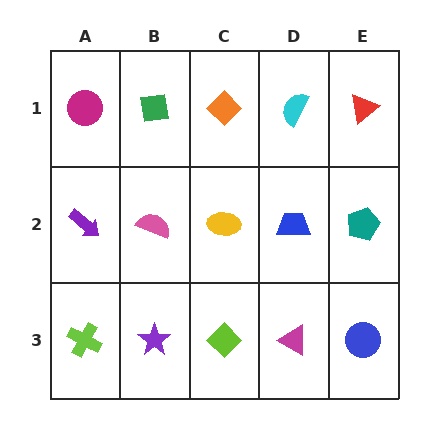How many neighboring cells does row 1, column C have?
3.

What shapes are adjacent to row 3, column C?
A yellow ellipse (row 2, column C), a purple star (row 3, column B), a magenta triangle (row 3, column D).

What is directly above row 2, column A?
A magenta circle.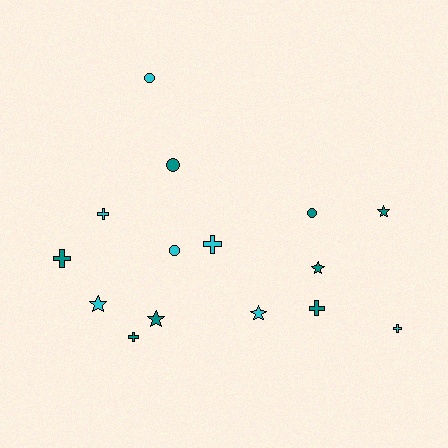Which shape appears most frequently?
Cross, with 6 objects.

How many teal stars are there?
There are 3 teal stars.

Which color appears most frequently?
Teal, with 8 objects.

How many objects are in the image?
There are 15 objects.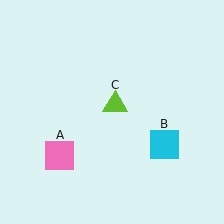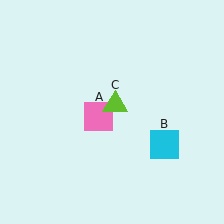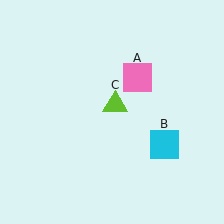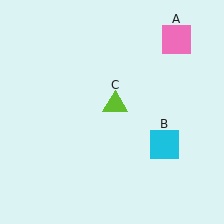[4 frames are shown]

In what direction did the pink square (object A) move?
The pink square (object A) moved up and to the right.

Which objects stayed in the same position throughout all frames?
Cyan square (object B) and lime triangle (object C) remained stationary.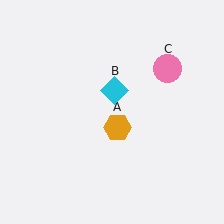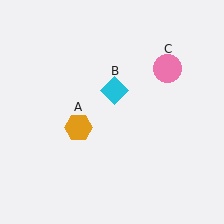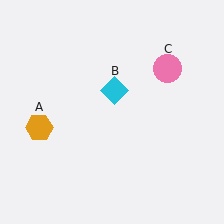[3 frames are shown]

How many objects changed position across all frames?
1 object changed position: orange hexagon (object A).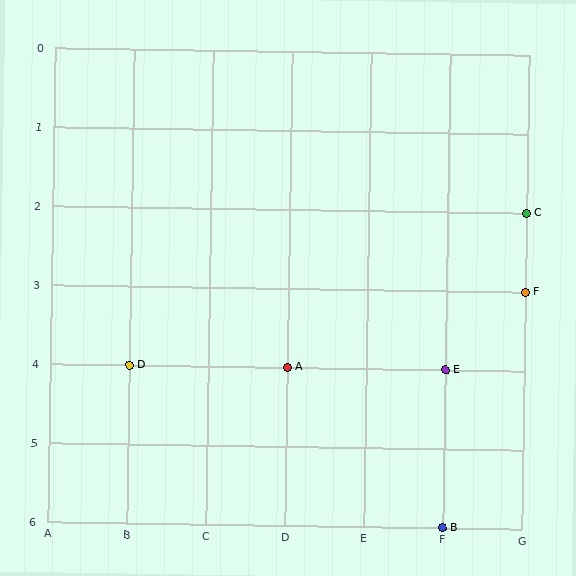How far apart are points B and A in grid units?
Points B and A are 2 columns and 2 rows apart (about 2.8 grid units diagonally).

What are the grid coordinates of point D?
Point D is at grid coordinates (B, 4).